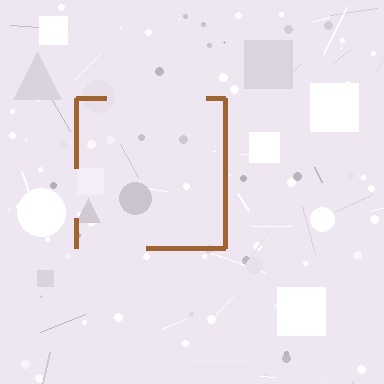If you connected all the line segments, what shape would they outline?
They would outline a square.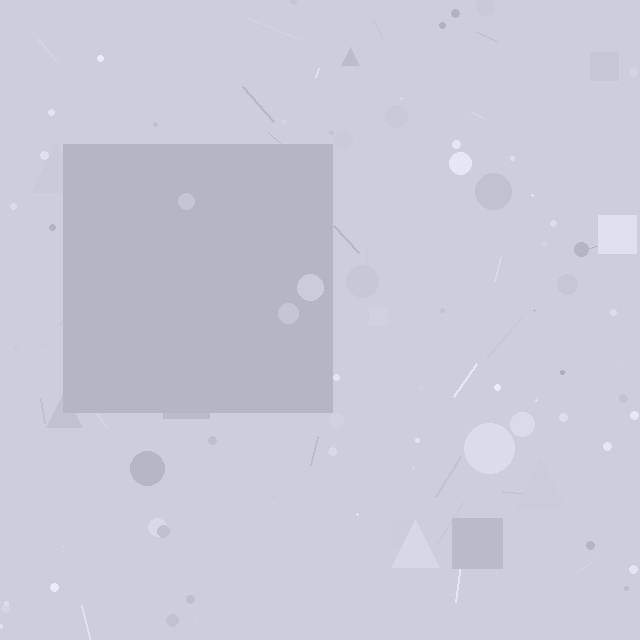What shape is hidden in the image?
A square is hidden in the image.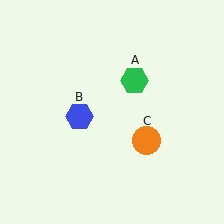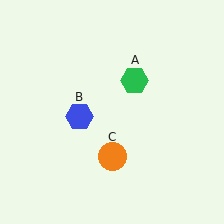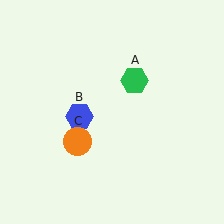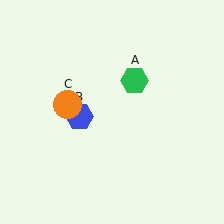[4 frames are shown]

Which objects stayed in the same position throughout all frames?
Green hexagon (object A) and blue hexagon (object B) remained stationary.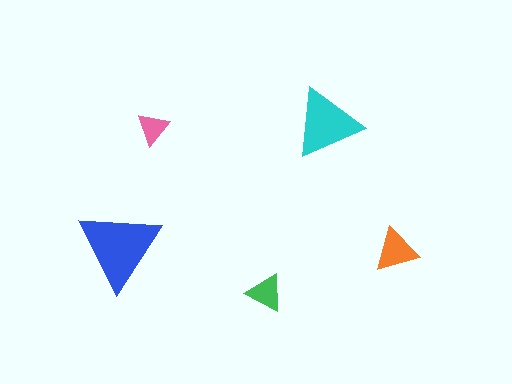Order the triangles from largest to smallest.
the blue one, the cyan one, the orange one, the green one, the pink one.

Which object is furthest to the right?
The orange triangle is rightmost.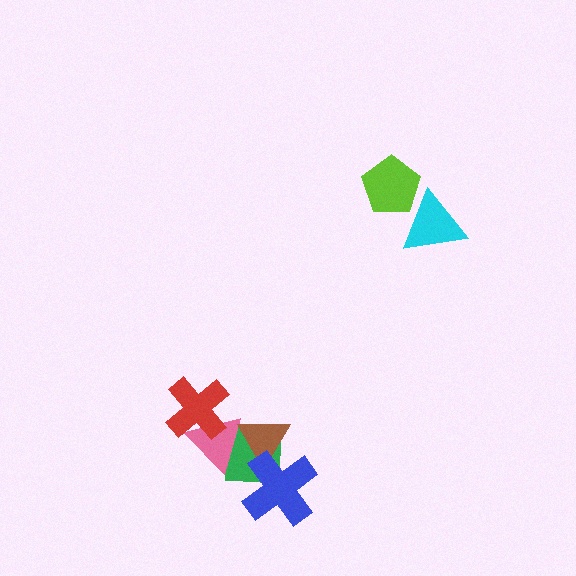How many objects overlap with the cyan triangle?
1 object overlaps with the cyan triangle.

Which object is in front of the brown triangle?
The blue cross is in front of the brown triangle.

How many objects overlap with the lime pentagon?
1 object overlaps with the lime pentagon.